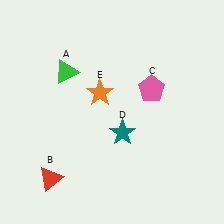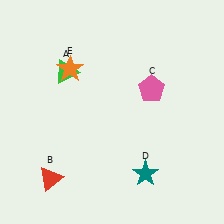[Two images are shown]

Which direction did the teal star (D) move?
The teal star (D) moved down.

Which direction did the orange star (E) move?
The orange star (E) moved left.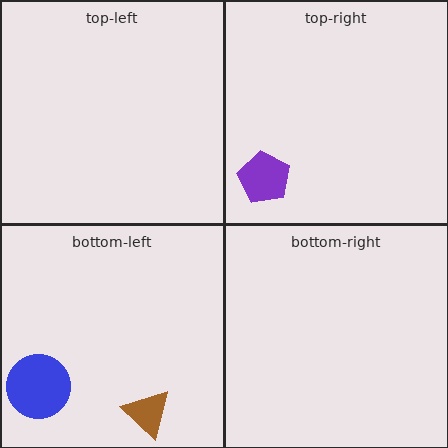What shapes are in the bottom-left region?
The blue circle, the brown triangle.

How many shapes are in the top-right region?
1.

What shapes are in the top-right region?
The purple pentagon.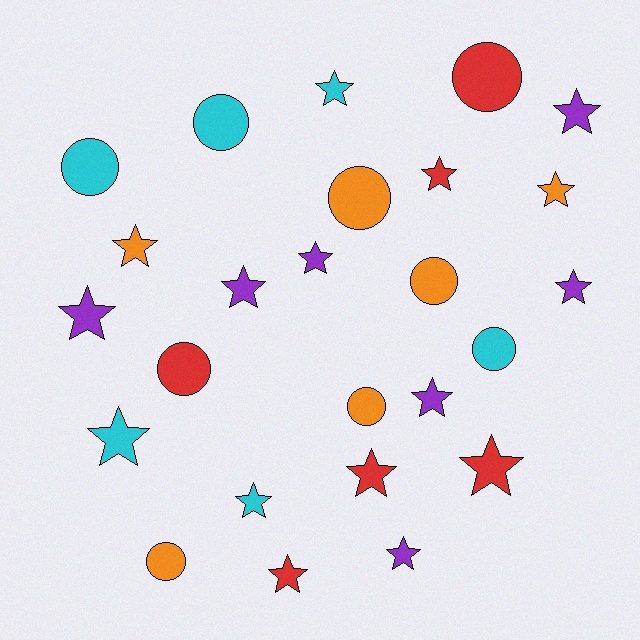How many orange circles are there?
There are 4 orange circles.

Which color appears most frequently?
Purple, with 7 objects.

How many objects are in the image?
There are 25 objects.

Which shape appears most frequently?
Star, with 16 objects.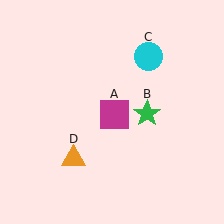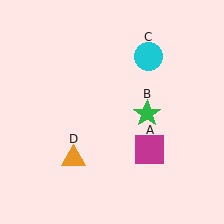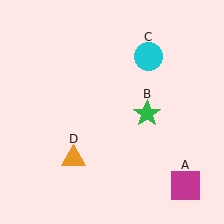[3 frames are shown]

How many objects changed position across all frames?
1 object changed position: magenta square (object A).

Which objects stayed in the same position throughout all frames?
Green star (object B) and cyan circle (object C) and orange triangle (object D) remained stationary.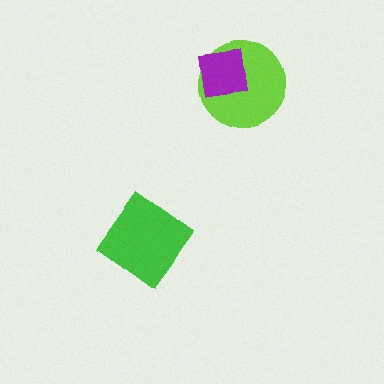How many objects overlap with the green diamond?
0 objects overlap with the green diamond.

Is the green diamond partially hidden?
No, no other shape covers it.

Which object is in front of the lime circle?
The purple square is in front of the lime circle.